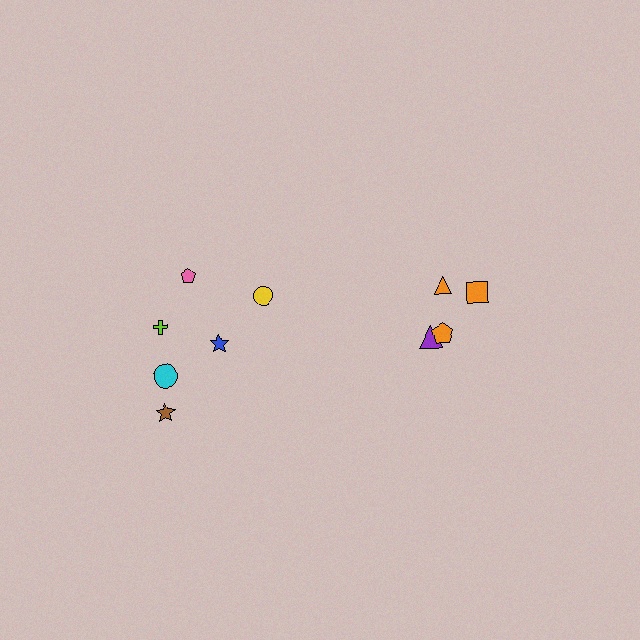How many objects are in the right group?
There are 4 objects.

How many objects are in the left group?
There are 6 objects.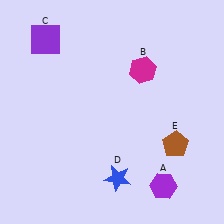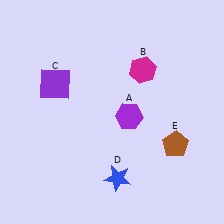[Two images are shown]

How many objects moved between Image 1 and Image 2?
2 objects moved between the two images.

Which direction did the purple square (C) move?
The purple square (C) moved down.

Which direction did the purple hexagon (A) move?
The purple hexagon (A) moved up.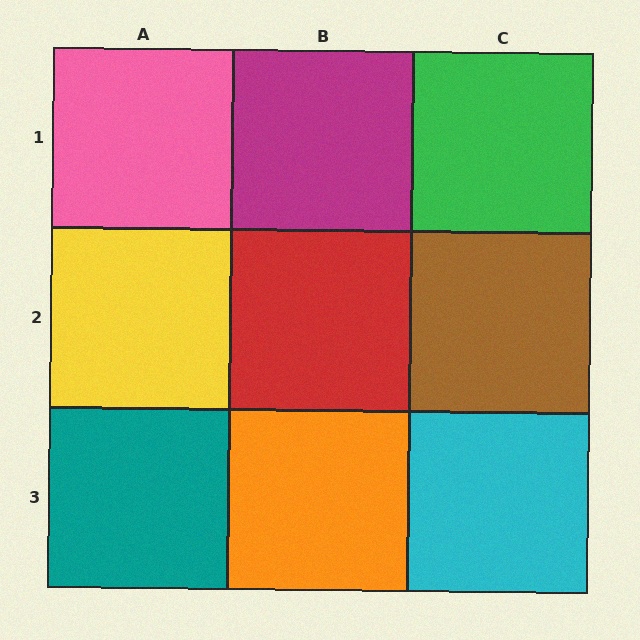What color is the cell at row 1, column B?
Magenta.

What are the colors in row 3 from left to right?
Teal, orange, cyan.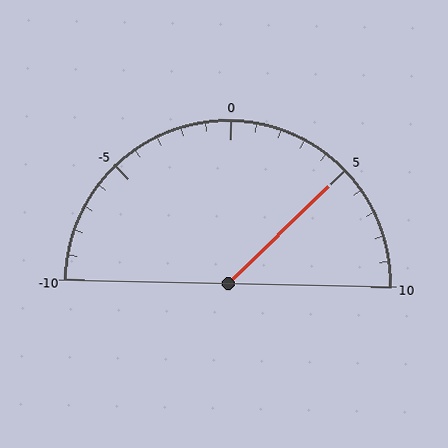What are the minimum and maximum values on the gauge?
The gauge ranges from -10 to 10.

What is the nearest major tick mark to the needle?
The nearest major tick mark is 5.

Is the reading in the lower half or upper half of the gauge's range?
The reading is in the upper half of the range (-10 to 10).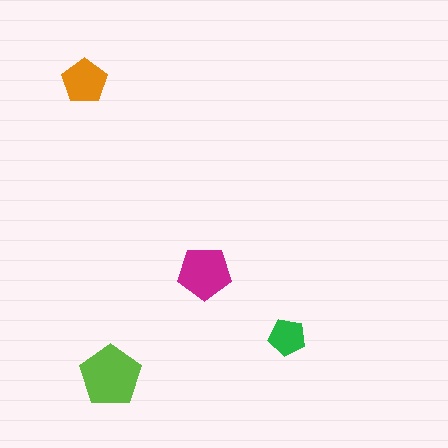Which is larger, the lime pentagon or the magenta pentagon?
The lime one.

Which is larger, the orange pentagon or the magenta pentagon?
The magenta one.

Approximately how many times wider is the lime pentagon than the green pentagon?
About 1.5 times wider.